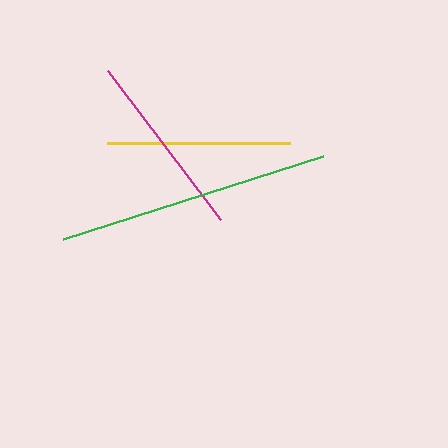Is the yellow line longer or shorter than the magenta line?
The magenta line is longer than the yellow line.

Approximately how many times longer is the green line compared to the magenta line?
The green line is approximately 1.5 times the length of the magenta line.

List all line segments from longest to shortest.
From longest to shortest: green, magenta, yellow.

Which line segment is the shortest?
The yellow line is the shortest at approximately 183 pixels.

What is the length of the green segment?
The green segment is approximately 273 pixels long.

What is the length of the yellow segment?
The yellow segment is approximately 183 pixels long.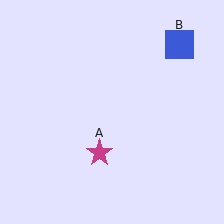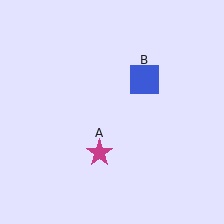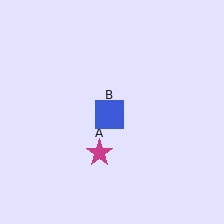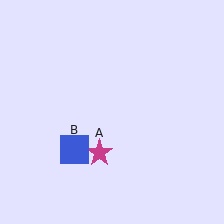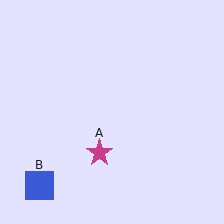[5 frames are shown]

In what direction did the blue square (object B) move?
The blue square (object B) moved down and to the left.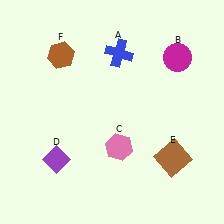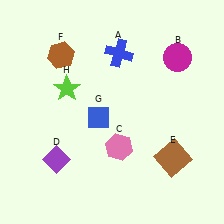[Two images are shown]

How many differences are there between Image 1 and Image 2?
There are 2 differences between the two images.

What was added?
A blue diamond (G), a lime star (H) were added in Image 2.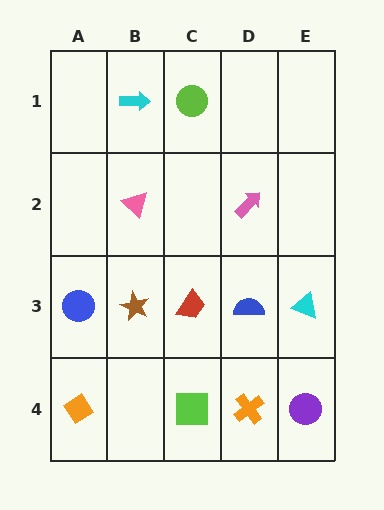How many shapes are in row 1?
2 shapes.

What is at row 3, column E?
A cyan triangle.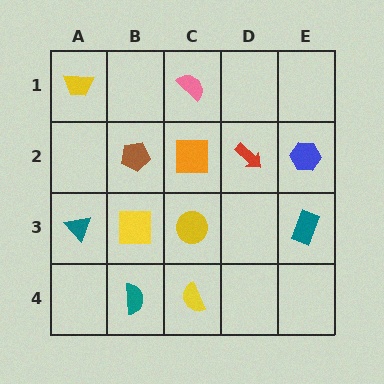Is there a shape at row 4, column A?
No, that cell is empty.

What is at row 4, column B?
A teal semicircle.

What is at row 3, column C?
A yellow circle.